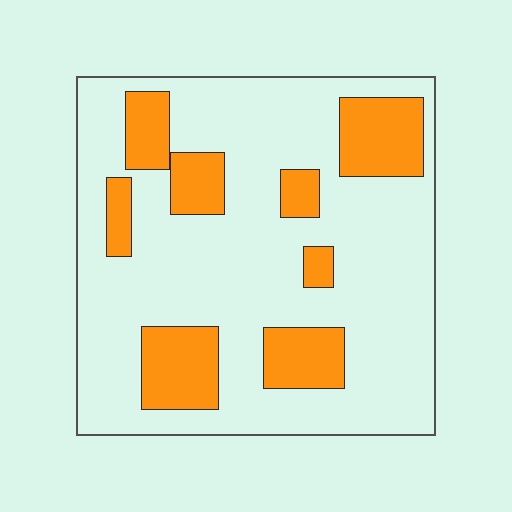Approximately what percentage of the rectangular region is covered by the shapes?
Approximately 25%.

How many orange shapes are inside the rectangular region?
8.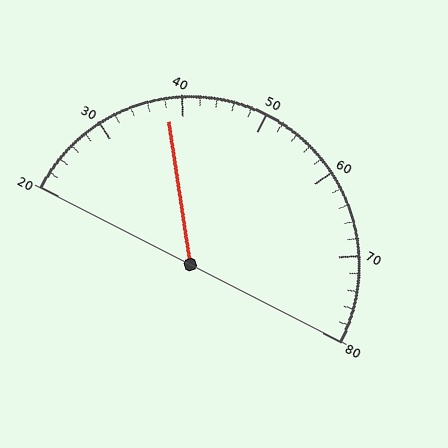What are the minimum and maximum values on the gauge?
The gauge ranges from 20 to 80.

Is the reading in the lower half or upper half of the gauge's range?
The reading is in the lower half of the range (20 to 80).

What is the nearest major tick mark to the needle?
The nearest major tick mark is 40.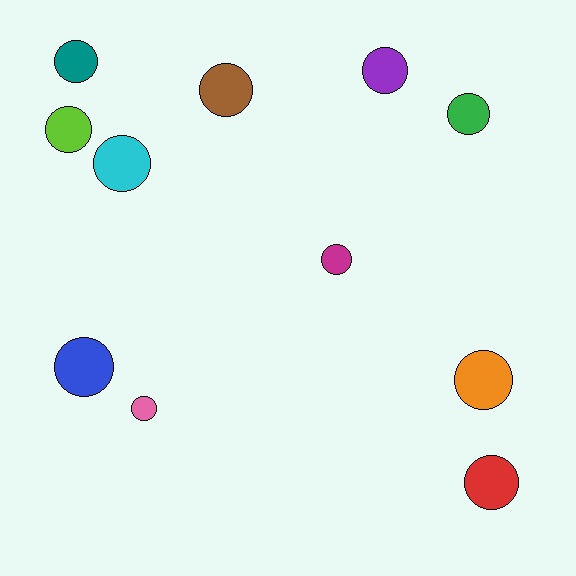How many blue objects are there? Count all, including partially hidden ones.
There is 1 blue object.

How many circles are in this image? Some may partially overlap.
There are 11 circles.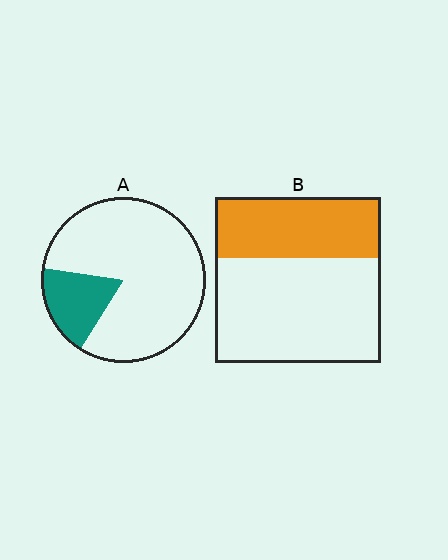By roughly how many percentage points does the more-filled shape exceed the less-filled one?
By roughly 20 percentage points (B over A).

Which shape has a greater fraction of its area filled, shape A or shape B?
Shape B.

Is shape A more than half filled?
No.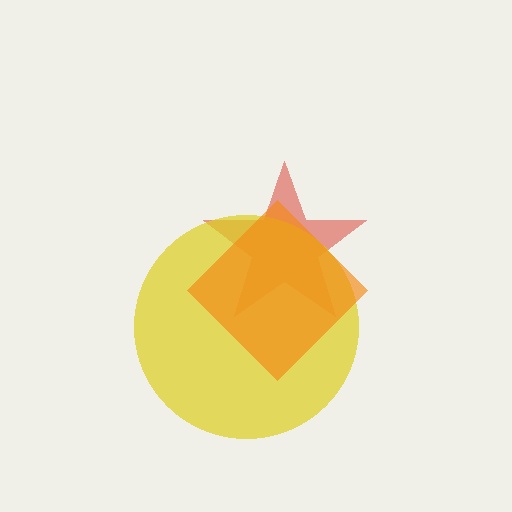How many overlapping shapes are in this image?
There are 3 overlapping shapes in the image.